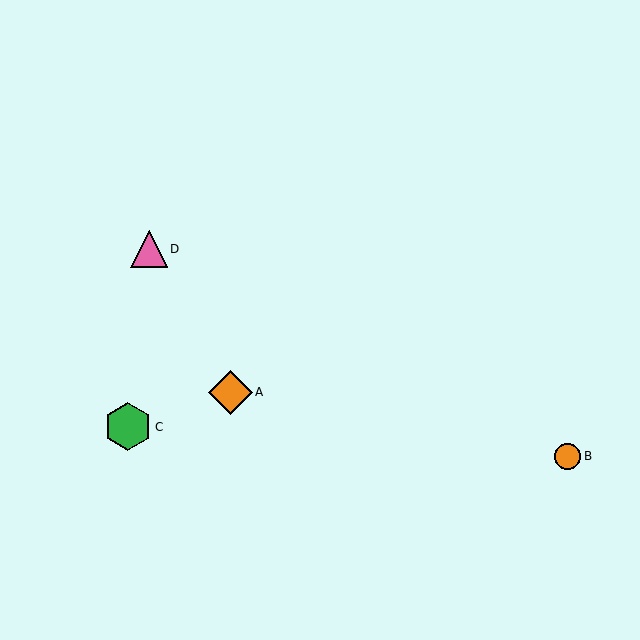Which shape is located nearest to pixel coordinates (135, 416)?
The green hexagon (labeled C) at (128, 427) is nearest to that location.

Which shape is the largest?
The green hexagon (labeled C) is the largest.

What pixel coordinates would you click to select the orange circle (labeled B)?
Click at (567, 456) to select the orange circle B.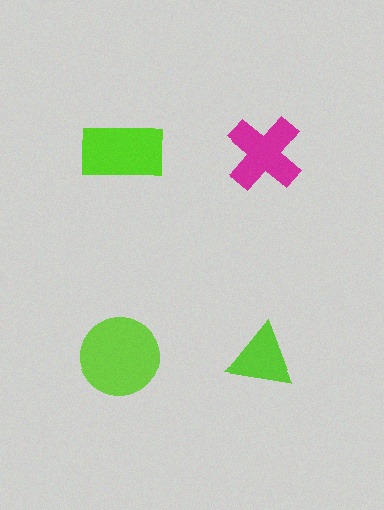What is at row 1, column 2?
A magenta cross.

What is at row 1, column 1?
A lime rectangle.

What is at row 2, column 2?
A lime triangle.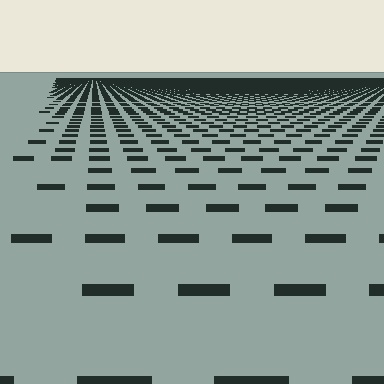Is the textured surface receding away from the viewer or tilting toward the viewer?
The surface is receding away from the viewer. Texture elements get smaller and denser toward the top.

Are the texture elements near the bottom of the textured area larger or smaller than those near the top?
Larger. Near the bottom, elements are closer to the viewer and appear at a bigger on-screen size.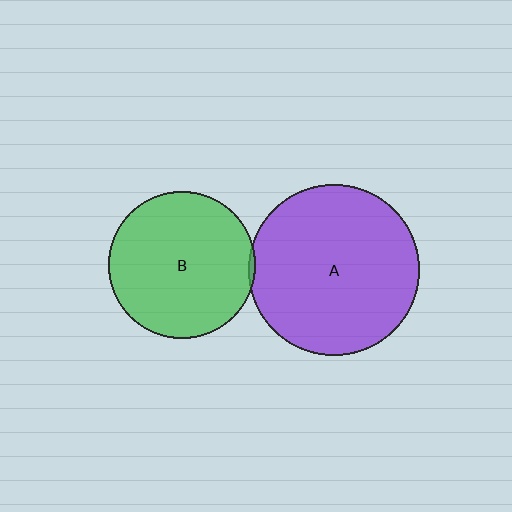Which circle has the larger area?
Circle A (purple).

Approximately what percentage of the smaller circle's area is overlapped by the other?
Approximately 5%.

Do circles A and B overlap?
Yes.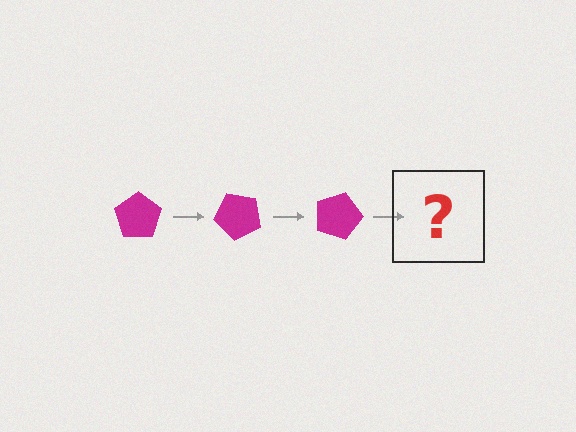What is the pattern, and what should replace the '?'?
The pattern is that the pentagon rotates 45 degrees each step. The '?' should be a magenta pentagon rotated 135 degrees.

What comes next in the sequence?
The next element should be a magenta pentagon rotated 135 degrees.